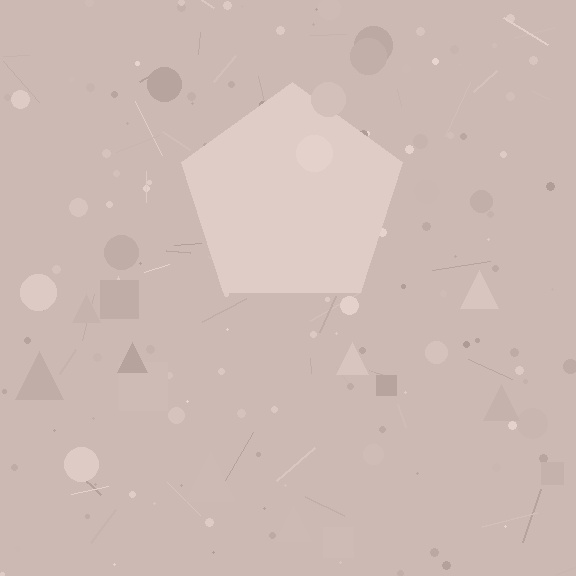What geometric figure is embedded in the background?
A pentagon is embedded in the background.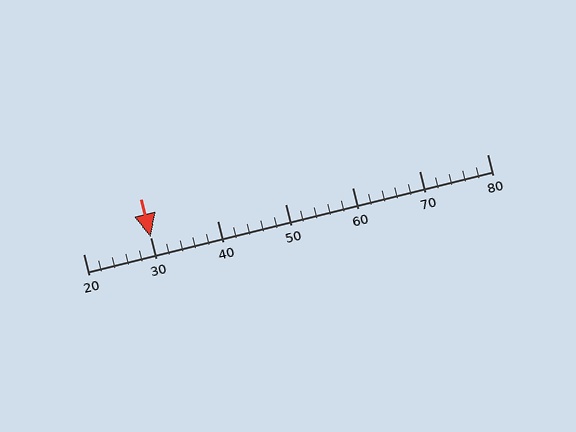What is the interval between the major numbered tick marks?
The major tick marks are spaced 10 units apart.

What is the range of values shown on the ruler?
The ruler shows values from 20 to 80.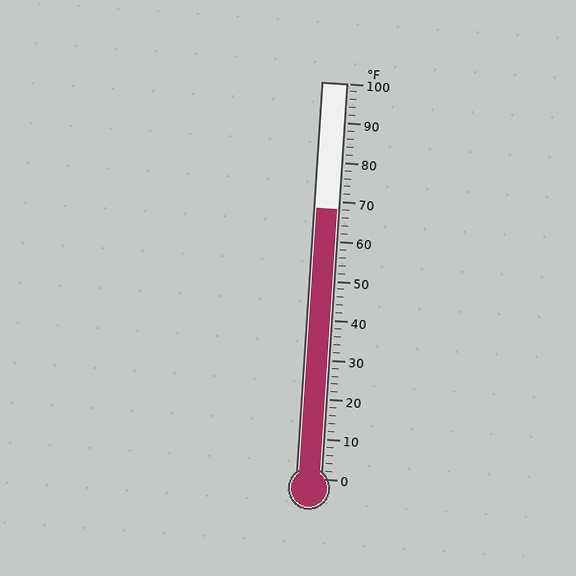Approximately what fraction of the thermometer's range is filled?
The thermometer is filled to approximately 70% of its range.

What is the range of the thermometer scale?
The thermometer scale ranges from 0°F to 100°F.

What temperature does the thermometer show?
The thermometer shows approximately 68°F.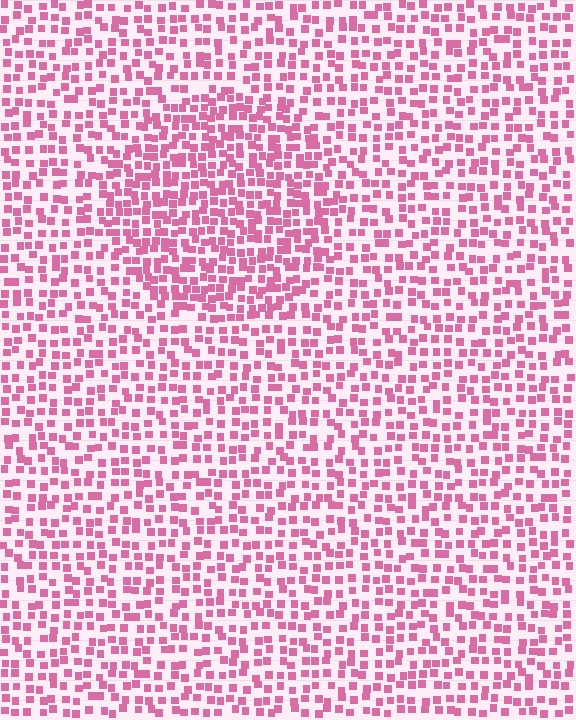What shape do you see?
I see a circle.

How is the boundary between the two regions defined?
The boundary is defined by a change in element density (approximately 1.6x ratio). All elements are the same color, size, and shape.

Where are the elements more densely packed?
The elements are more densely packed inside the circle boundary.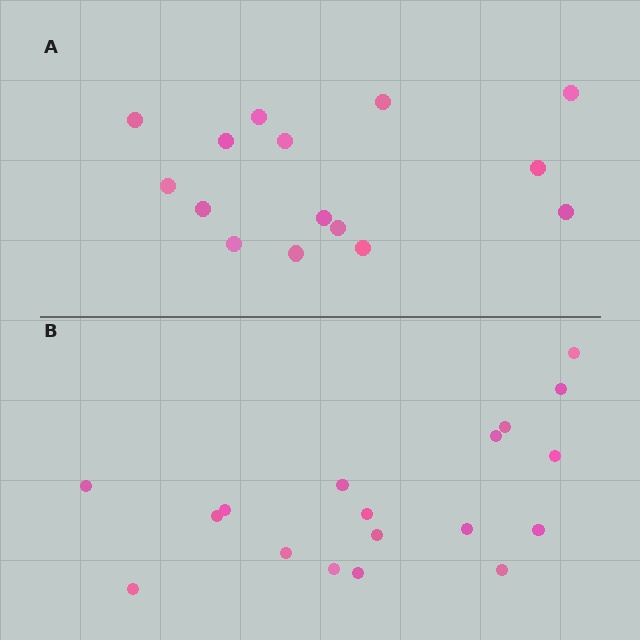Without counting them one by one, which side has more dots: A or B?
Region B (the bottom region) has more dots.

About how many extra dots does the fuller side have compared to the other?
Region B has just a few more — roughly 2 or 3 more dots than region A.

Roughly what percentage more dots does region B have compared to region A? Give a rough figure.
About 20% more.